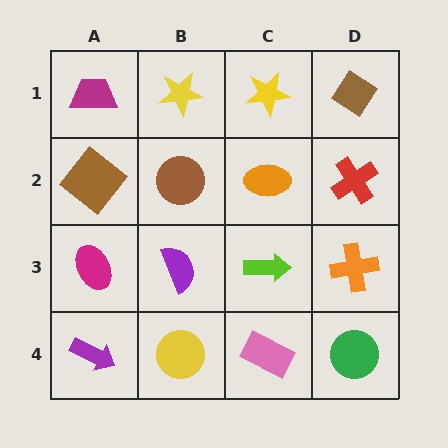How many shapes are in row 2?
4 shapes.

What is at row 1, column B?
A yellow star.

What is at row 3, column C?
A lime arrow.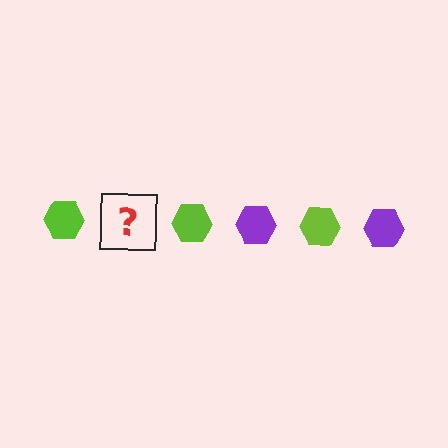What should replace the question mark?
The question mark should be replaced with a purple hexagon.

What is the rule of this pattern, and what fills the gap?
The rule is that the pattern cycles through lime, purple hexagons. The gap should be filled with a purple hexagon.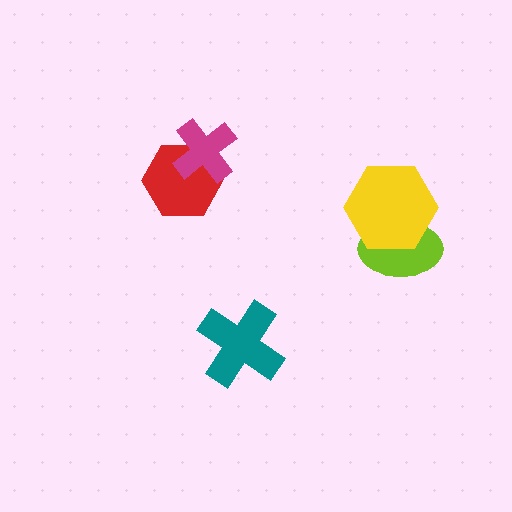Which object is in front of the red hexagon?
The magenta cross is in front of the red hexagon.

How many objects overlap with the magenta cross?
1 object overlaps with the magenta cross.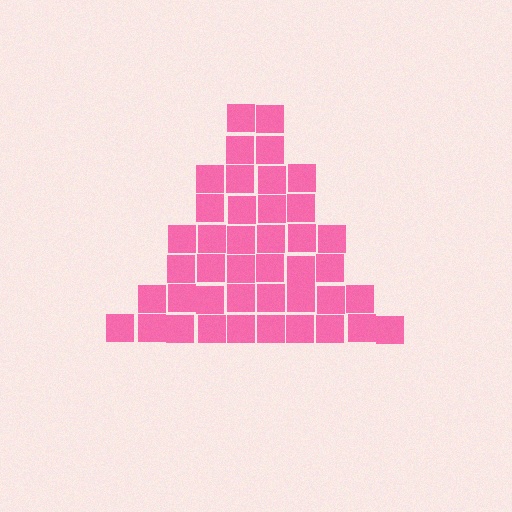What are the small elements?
The small elements are squares.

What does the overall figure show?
The overall figure shows a triangle.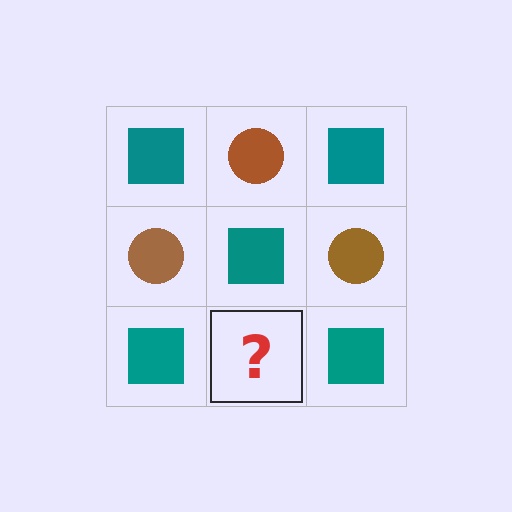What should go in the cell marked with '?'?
The missing cell should contain a brown circle.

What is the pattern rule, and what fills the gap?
The rule is that it alternates teal square and brown circle in a checkerboard pattern. The gap should be filled with a brown circle.